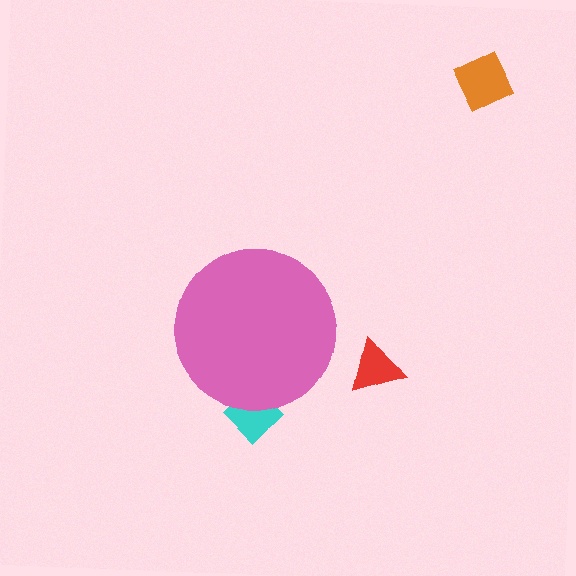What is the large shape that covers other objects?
A pink circle.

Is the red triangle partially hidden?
No, the red triangle is fully visible.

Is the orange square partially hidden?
No, the orange square is fully visible.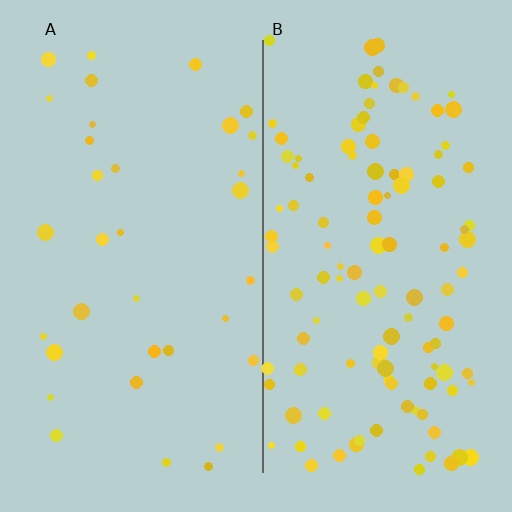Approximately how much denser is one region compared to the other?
Approximately 3.3× — region B over region A.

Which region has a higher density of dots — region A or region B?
B (the right).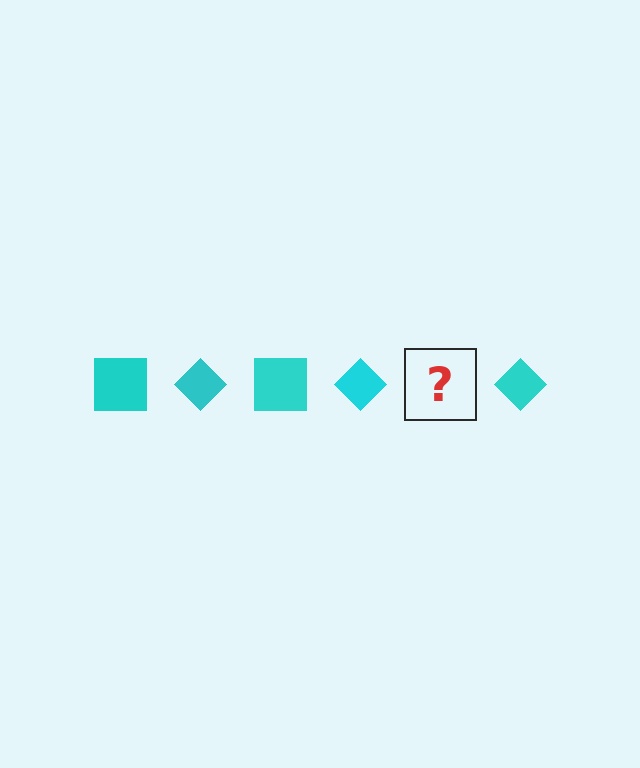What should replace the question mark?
The question mark should be replaced with a cyan square.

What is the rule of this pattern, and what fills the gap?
The rule is that the pattern cycles through square, diamond shapes in cyan. The gap should be filled with a cyan square.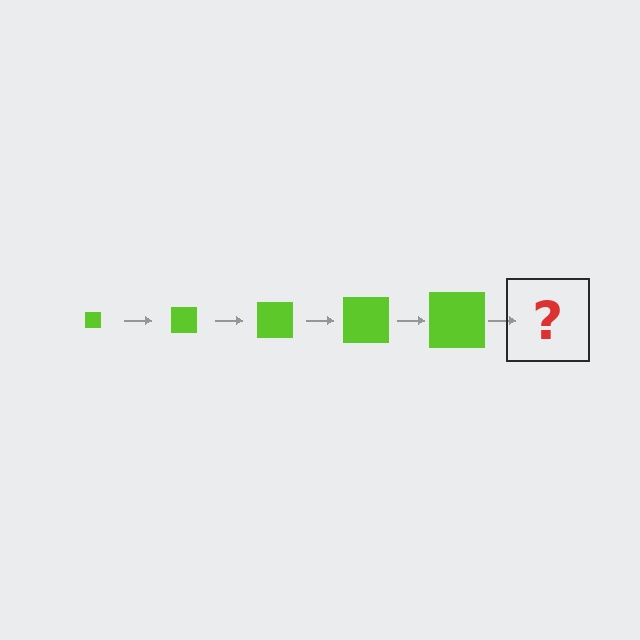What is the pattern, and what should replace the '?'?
The pattern is that the square gets progressively larger each step. The '?' should be a lime square, larger than the previous one.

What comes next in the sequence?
The next element should be a lime square, larger than the previous one.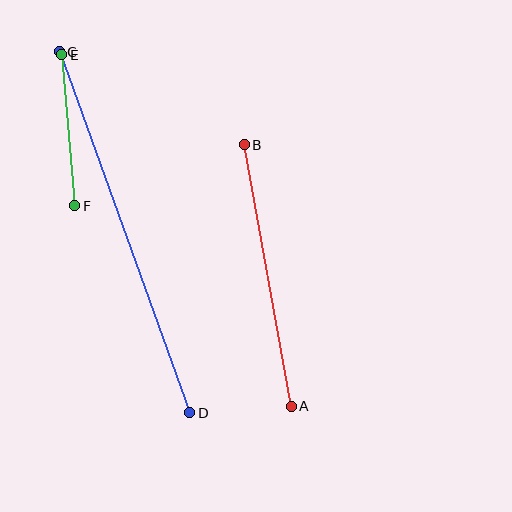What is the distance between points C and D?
The distance is approximately 384 pixels.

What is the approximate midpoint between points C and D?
The midpoint is at approximately (125, 232) pixels.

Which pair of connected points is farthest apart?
Points C and D are farthest apart.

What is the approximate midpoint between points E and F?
The midpoint is at approximately (68, 130) pixels.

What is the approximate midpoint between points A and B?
The midpoint is at approximately (268, 275) pixels.